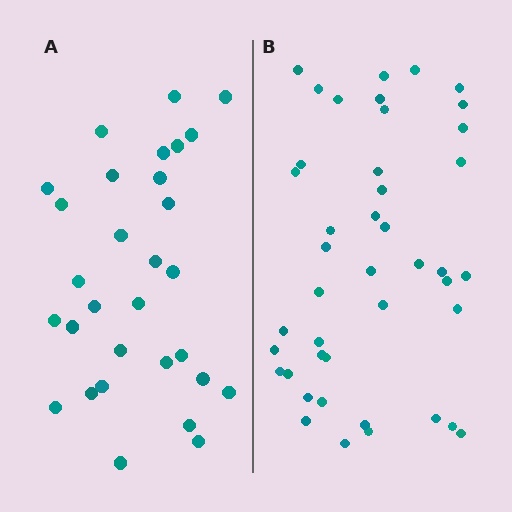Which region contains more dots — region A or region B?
Region B (the right region) has more dots.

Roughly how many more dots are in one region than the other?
Region B has approximately 15 more dots than region A.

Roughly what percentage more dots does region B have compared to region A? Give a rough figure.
About 45% more.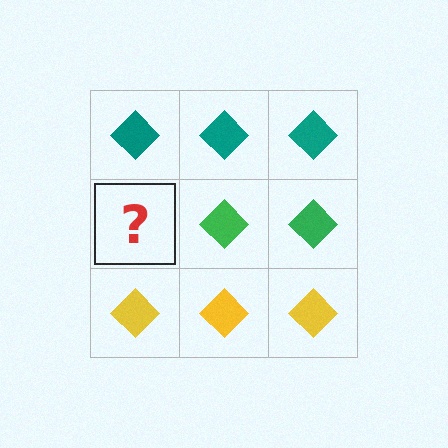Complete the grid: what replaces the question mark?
The question mark should be replaced with a green diamond.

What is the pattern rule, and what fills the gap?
The rule is that each row has a consistent color. The gap should be filled with a green diamond.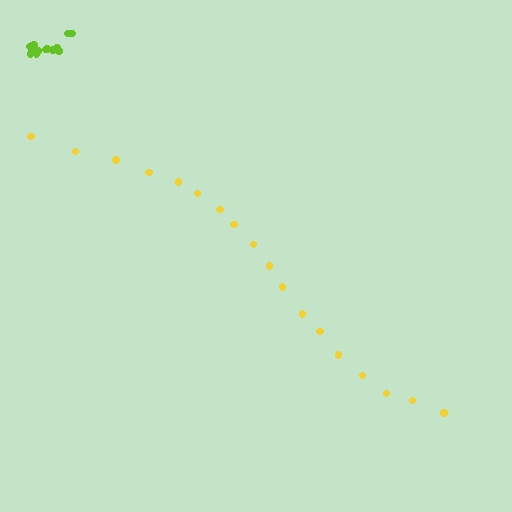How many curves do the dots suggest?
There are 2 distinct paths.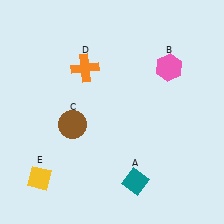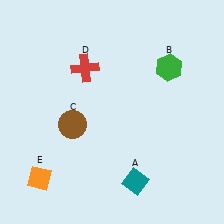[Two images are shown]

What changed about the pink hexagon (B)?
In Image 1, B is pink. In Image 2, it changed to green.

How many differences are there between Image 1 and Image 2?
There are 3 differences between the two images.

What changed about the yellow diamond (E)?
In Image 1, E is yellow. In Image 2, it changed to orange.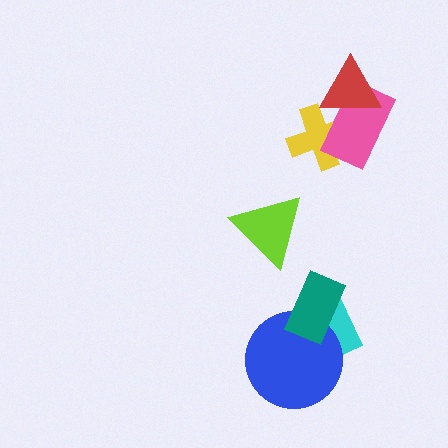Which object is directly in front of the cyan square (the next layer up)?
The blue circle is directly in front of the cyan square.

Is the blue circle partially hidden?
Yes, it is partially covered by another shape.